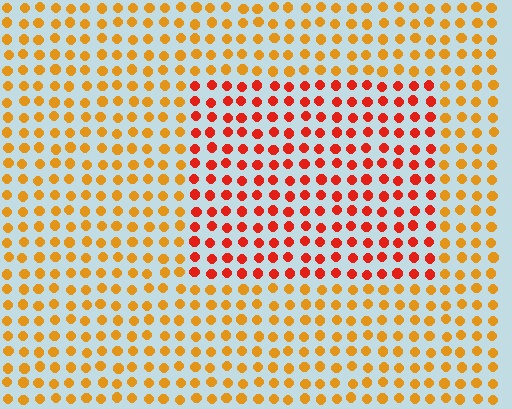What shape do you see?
I see a rectangle.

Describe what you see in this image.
The image is filled with small orange elements in a uniform arrangement. A rectangle-shaped region is visible where the elements are tinted to a slightly different hue, forming a subtle color boundary.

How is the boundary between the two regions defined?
The boundary is defined purely by a slight shift in hue (about 35 degrees). Spacing, size, and orientation are identical on both sides.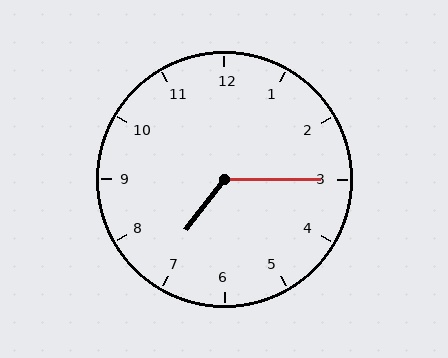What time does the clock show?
7:15.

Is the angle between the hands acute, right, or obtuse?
It is obtuse.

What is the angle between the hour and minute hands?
Approximately 128 degrees.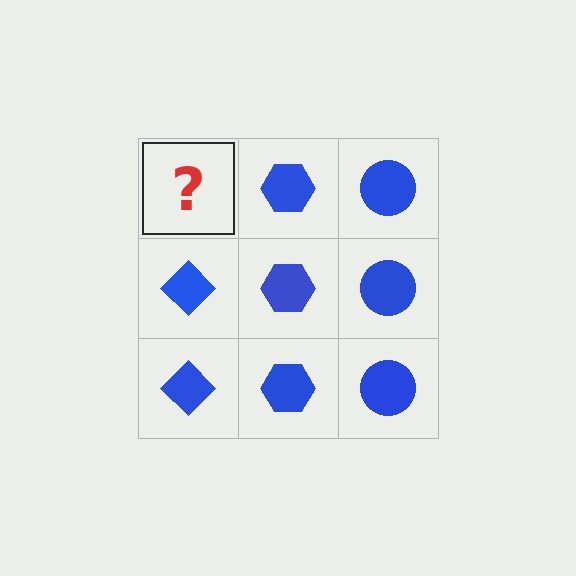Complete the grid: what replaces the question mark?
The question mark should be replaced with a blue diamond.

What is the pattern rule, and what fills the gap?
The rule is that each column has a consistent shape. The gap should be filled with a blue diamond.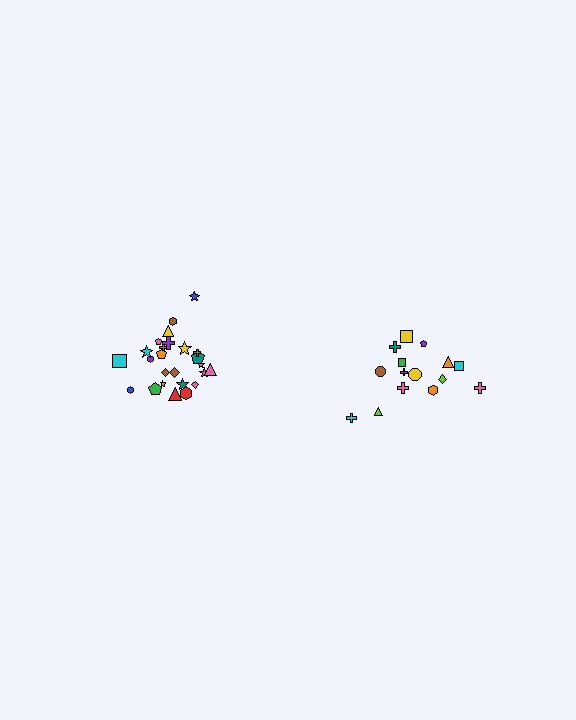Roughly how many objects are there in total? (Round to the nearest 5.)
Roughly 40 objects in total.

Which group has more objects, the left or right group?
The left group.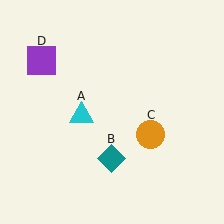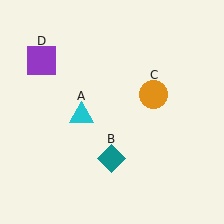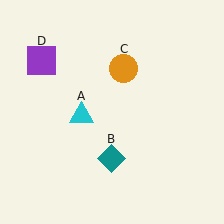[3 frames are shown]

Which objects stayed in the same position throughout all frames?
Cyan triangle (object A) and teal diamond (object B) and purple square (object D) remained stationary.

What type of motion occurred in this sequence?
The orange circle (object C) rotated counterclockwise around the center of the scene.